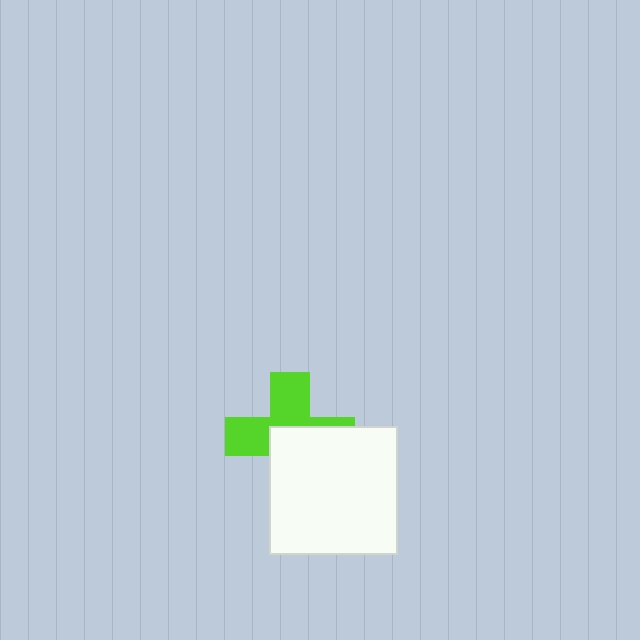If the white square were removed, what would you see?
You would see the complete lime cross.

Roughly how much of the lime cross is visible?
About half of it is visible (roughly 49%).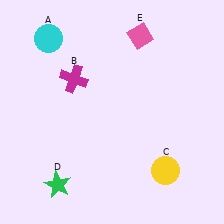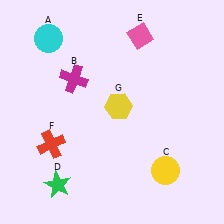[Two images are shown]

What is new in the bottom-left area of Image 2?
A red cross (F) was added in the bottom-left area of Image 2.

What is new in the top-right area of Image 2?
A yellow hexagon (G) was added in the top-right area of Image 2.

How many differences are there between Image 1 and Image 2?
There are 2 differences between the two images.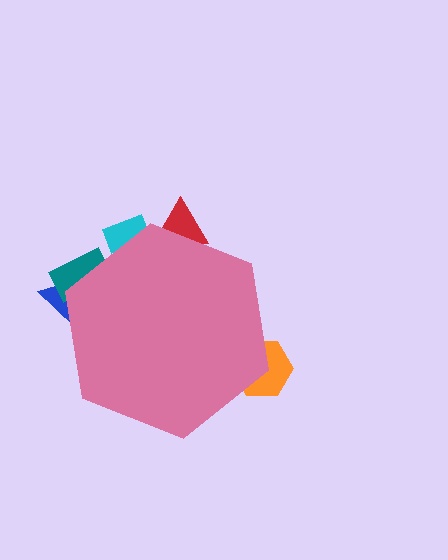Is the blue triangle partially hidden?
Yes, the blue triangle is partially hidden behind the pink hexagon.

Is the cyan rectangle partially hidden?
Yes, the cyan rectangle is partially hidden behind the pink hexagon.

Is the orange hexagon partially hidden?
Yes, the orange hexagon is partially hidden behind the pink hexagon.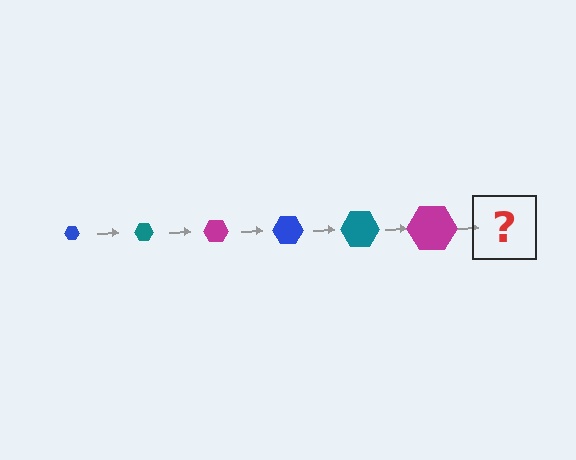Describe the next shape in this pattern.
It should be a blue hexagon, larger than the previous one.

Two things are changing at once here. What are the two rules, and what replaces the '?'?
The two rules are that the hexagon grows larger each step and the color cycles through blue, teal, and magenta. The '?' should be a blue hexagon, larger than the previous one.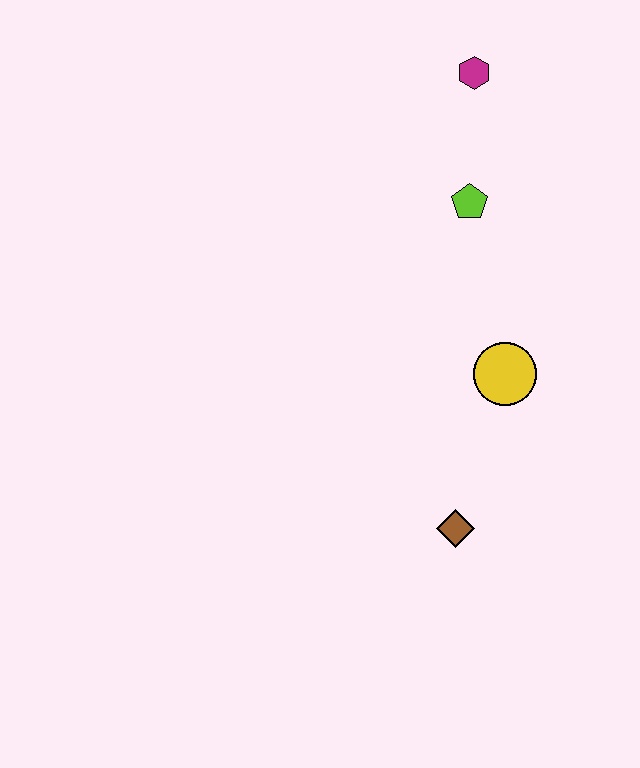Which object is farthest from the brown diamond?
The magenta hexagon is farthest from the brown diamond.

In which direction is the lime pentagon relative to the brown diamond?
The lime pentagon is above the brown diamond.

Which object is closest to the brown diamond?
The yellow circle is closest to the brown diamond.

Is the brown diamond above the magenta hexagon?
No